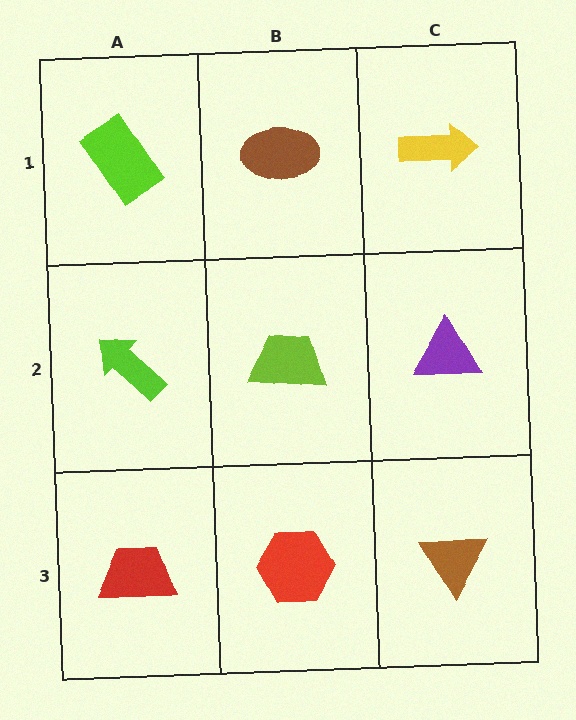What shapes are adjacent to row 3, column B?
A lime trapezoid (row 2, column B), a red trapezoid (row 3, column A), a brown triangle (row 3, column C).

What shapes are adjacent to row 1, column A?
A lime arrow (row 2, column A), a brown ellipse (row 1, column B).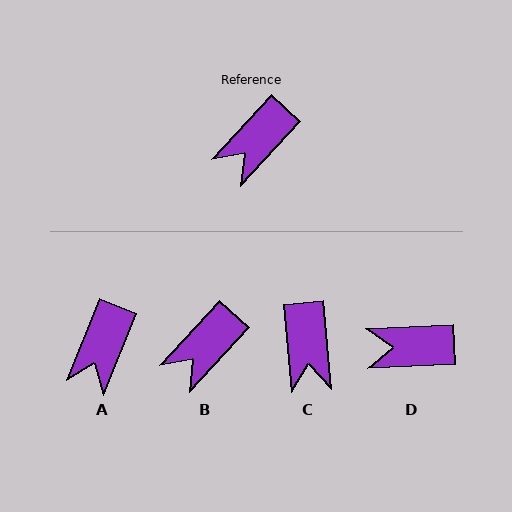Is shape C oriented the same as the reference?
No, it is off by about 47 degrees.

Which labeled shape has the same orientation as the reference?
B.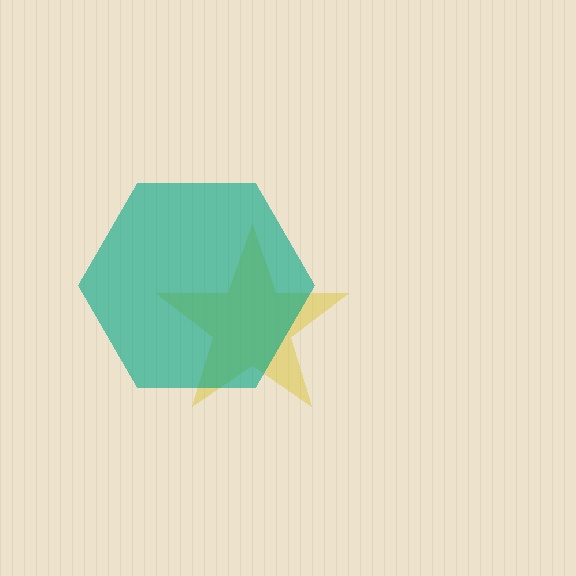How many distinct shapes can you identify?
There are 2 distinct shapes: a yellow star, a teal hexagon.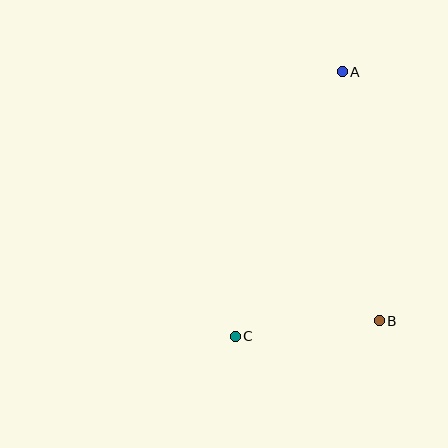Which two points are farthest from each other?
Points A and C are farthest from each other.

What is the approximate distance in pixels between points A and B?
The distance between A and B is approximately 252 pixels.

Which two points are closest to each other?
Points B and C are closest to each other.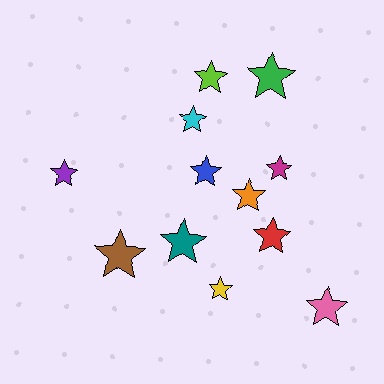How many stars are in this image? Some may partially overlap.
There are 12 stars.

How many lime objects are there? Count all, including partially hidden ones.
There is 1 lime object.